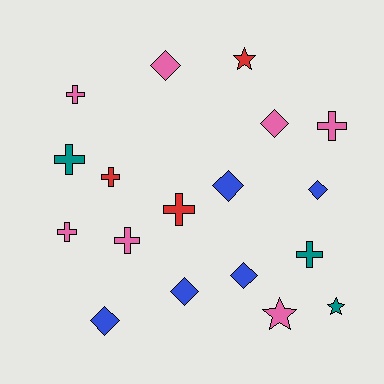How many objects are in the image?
There are 18 objects.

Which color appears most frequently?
Pink, with 7 objects.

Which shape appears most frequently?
Cross, with 8 objects.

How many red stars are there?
There is 1 red star.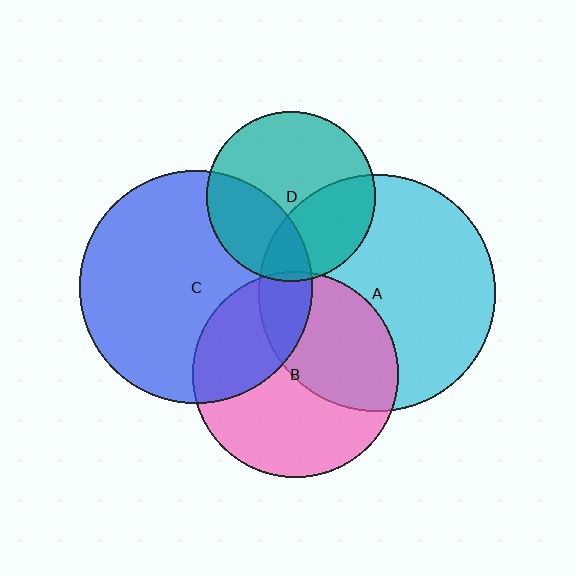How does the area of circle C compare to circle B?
Approximately 1.3 times.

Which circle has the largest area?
Circle A (cyan).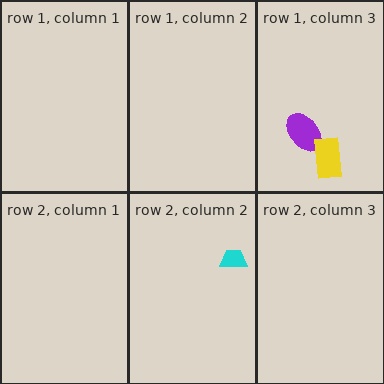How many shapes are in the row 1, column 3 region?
2.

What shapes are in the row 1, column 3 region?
The purple ellipse, the yellow rectangle.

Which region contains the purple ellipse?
The row 1, column 3 region.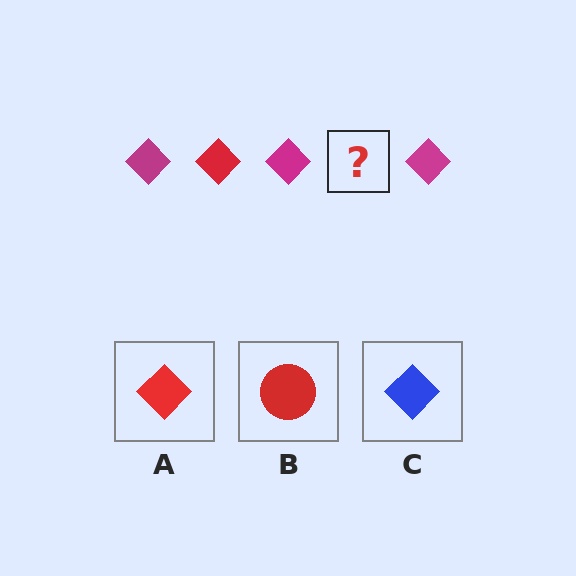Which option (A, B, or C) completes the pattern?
A.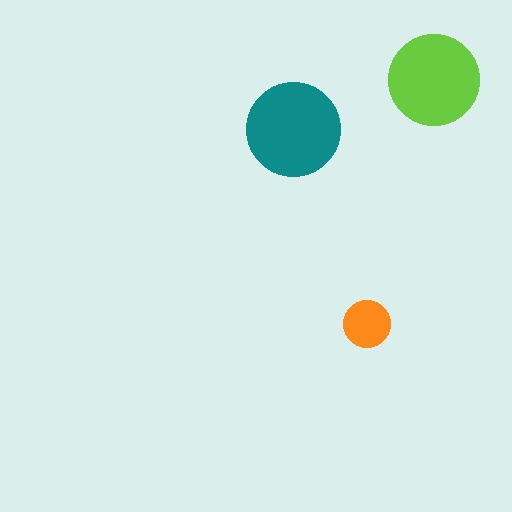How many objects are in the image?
There are 3 objects in the image.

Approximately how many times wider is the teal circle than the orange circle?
About 2 times wider.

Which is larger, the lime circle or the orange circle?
The lime one.